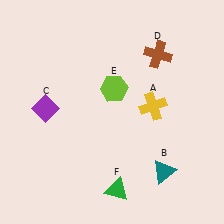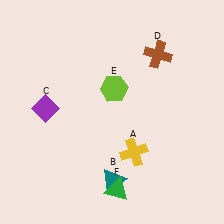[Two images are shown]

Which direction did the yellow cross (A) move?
The yellow cross (A) moved down.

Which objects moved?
The objects that moved are: the yellow cross (A), the teal triangle (B).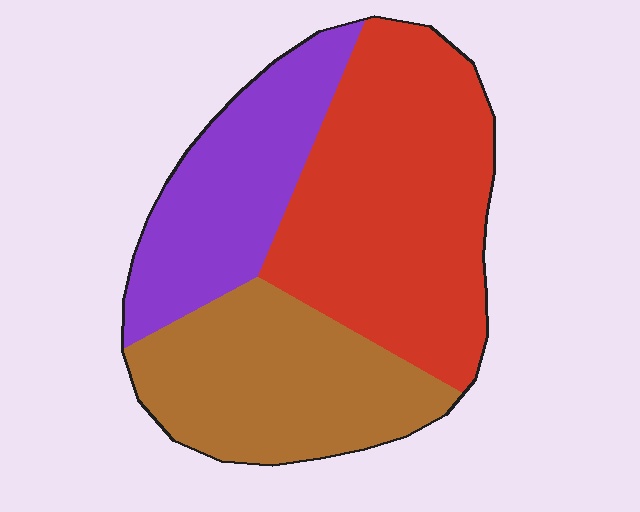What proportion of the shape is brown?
Brown covers 30% of the shape.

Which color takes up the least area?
Purple, at roughly 25%.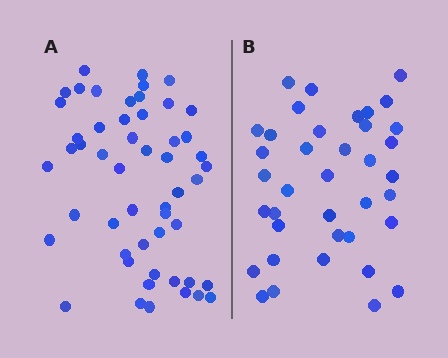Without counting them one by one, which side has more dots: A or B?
Region A (the left region) has more dots.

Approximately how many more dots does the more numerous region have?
Region A has approximately 15 more dots than region B.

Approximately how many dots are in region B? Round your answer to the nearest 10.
About 40 dots. (The exact count is 38, which rounds to 40.)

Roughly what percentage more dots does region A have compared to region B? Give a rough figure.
About 35% more.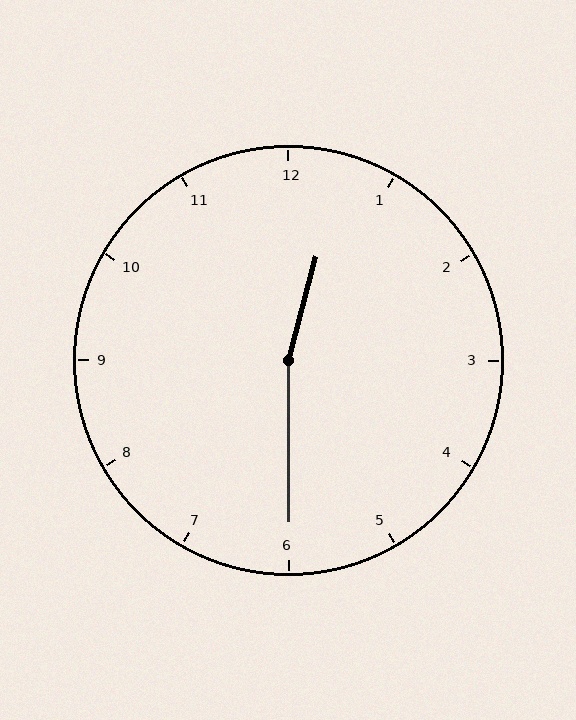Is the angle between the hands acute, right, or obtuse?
It is obtuse.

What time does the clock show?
12:30.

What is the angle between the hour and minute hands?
Approximately 165 degrees.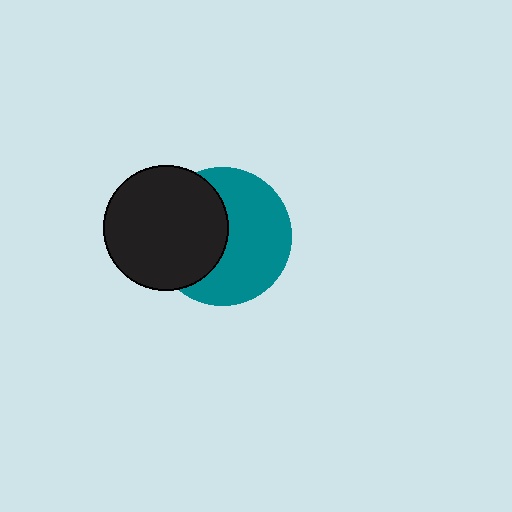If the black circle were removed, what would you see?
You would see the complete teal circle.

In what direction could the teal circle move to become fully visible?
The teal circle could move right. That would shift it out from behind the black circle entirely.